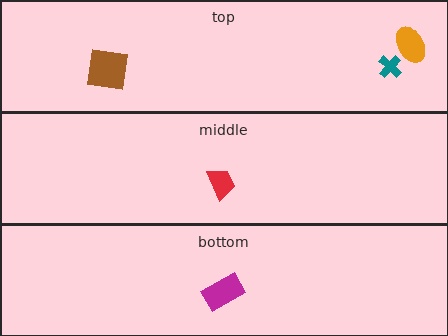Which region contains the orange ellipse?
The top region.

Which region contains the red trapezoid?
The middle region.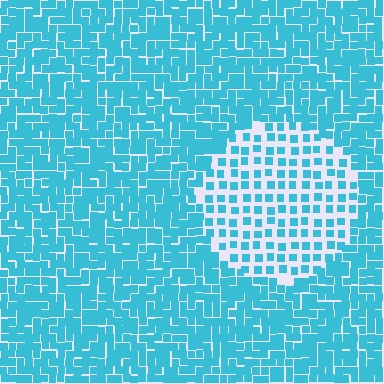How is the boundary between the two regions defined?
The boundary is defined by a change in element density (approximately 2.2x ratio). All elements are the same color, size, and shape.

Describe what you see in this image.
The image contains small cyan elements arranged at two different densities. A circle-shaped region is visible where the elements are less densely packed than the surrounding area.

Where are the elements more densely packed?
The elements are more densely packed outside the circle boundary.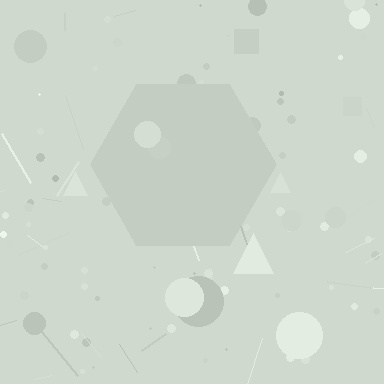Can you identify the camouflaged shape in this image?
The camouflaged shape is a hexagon.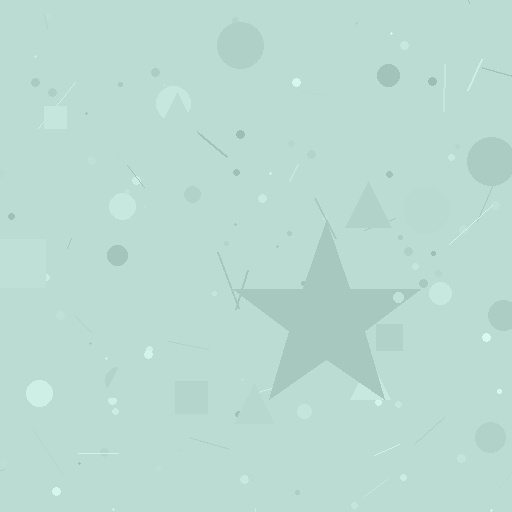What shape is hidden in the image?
A star is hidden in the image.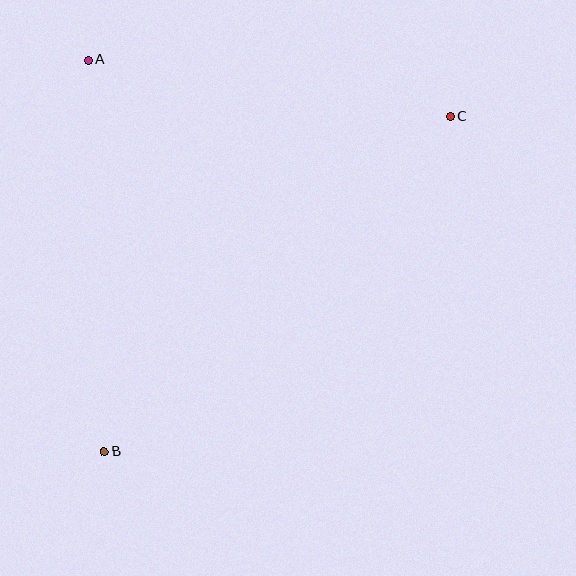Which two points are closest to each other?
Points A and C are closest to each other.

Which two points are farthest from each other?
Points B and C are farthest from each other.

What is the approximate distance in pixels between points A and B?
The distance between A and B is approximately 392 pixels.